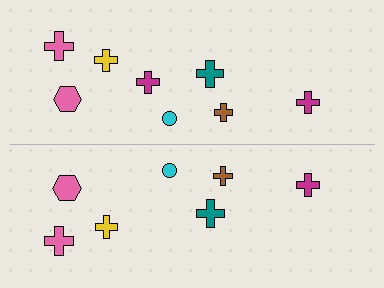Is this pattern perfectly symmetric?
No, the pattern is not perfectly symmetric. A magenta cross is missing from the bottom side.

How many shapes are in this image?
There are 15 shapes in this image.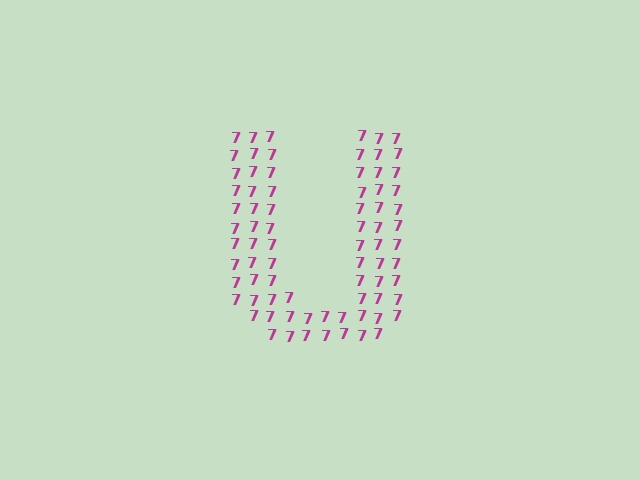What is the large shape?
The large shape is the letter U.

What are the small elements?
The small elements are digit 7's.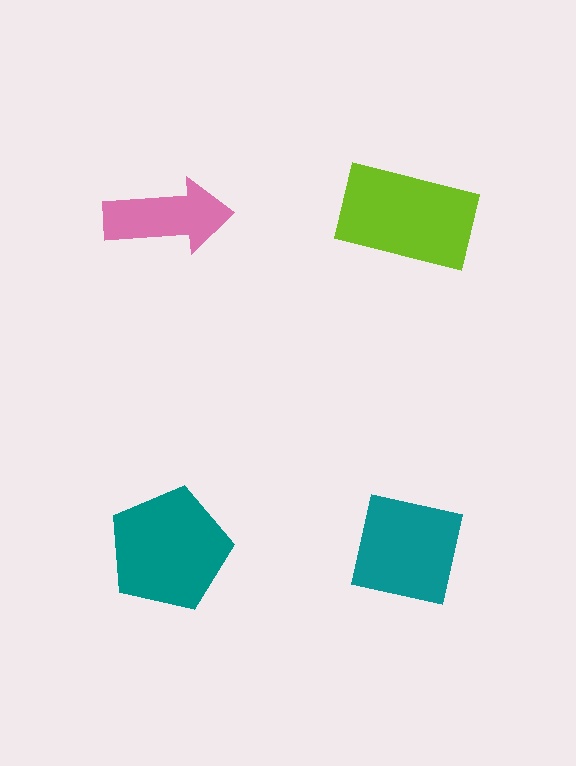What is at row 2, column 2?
A teal square.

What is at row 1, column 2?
A lime rectangle.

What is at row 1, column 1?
A pink arrow.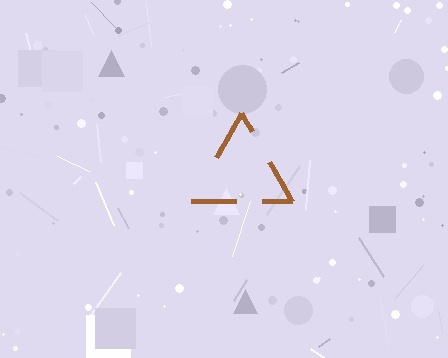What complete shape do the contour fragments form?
The contour fragments form a triangle.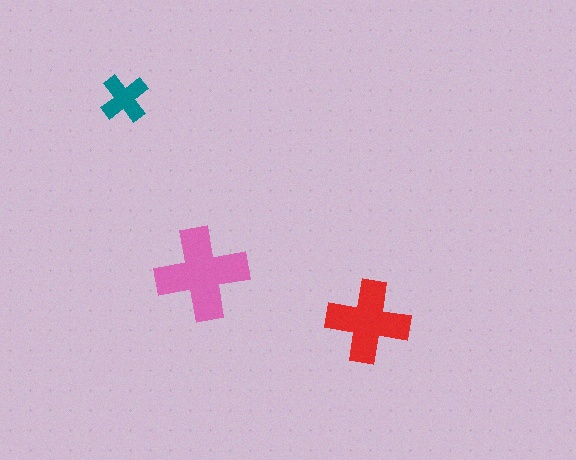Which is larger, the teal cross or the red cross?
The red one.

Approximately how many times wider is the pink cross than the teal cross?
About 2 times wider.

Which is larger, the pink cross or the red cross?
The pink one.